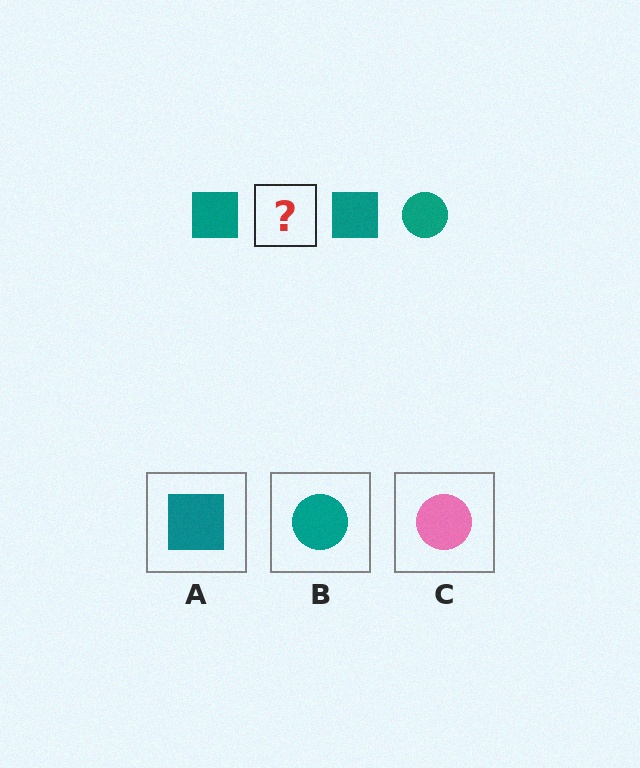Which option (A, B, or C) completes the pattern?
B.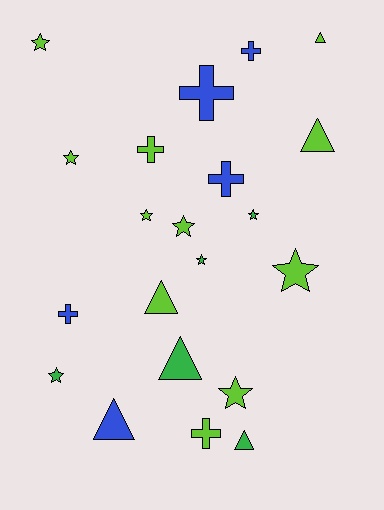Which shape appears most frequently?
Star, with 9 objects.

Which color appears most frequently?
Lime, with 11 objects.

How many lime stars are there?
There are 6 lime stars.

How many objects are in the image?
There are 21 objects.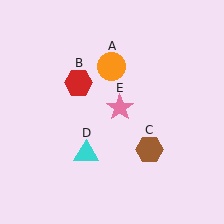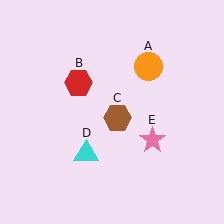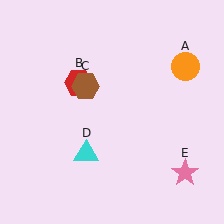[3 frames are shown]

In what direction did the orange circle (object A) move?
The orange circle (object A) moved right.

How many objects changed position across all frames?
3 objects changed position: orange circle (object A), brown hexagon (object C), pink star (object E).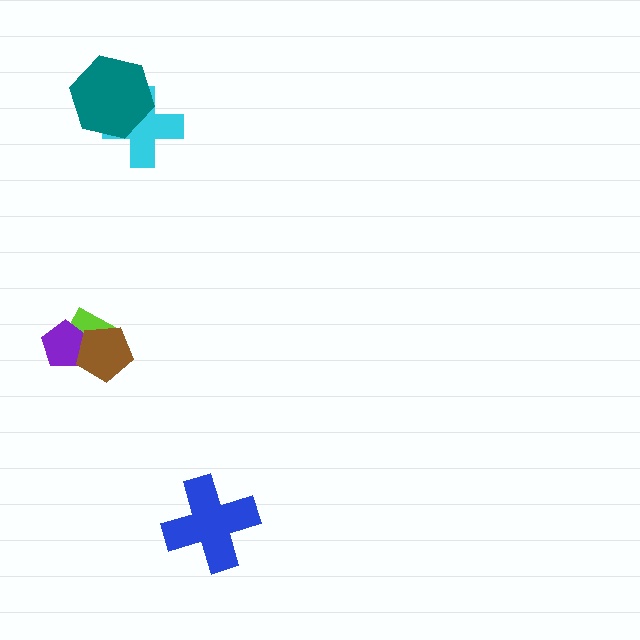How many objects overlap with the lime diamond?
2 objects overlap with the lime diamond.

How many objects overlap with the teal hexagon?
1 object overlaps with the teal hexagon.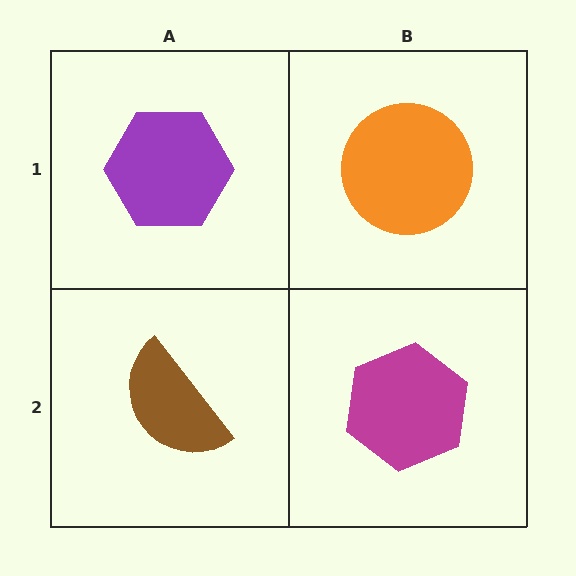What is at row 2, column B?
A magenta hexagon.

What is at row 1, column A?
A purple hexagon.